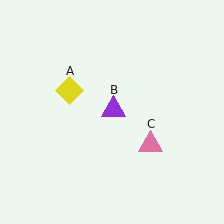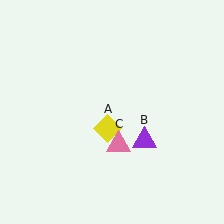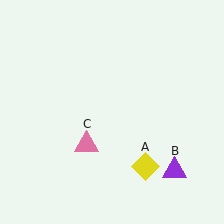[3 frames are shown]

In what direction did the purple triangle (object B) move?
The purple triangle (object B) moved down and to the right.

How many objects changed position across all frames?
3 objects changed position: yellow diamond (object A), purple triangle (object B), pink triangle (object C).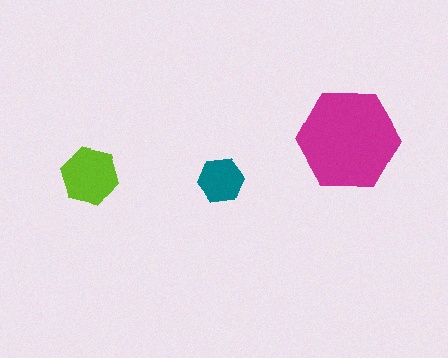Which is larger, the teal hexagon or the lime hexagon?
The lime one.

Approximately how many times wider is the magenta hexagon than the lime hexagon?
About 2 times wider.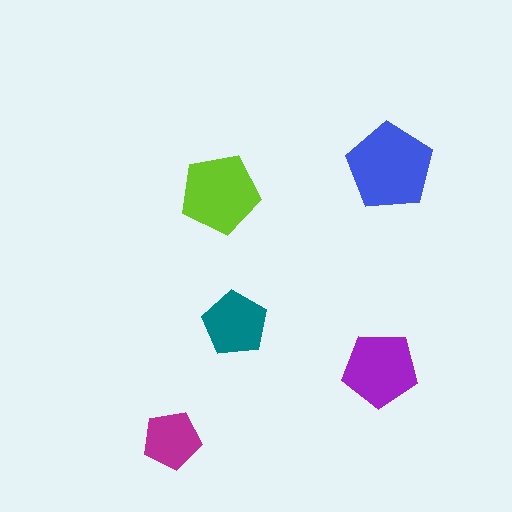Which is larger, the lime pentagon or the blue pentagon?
The blue one.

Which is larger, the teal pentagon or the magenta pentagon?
The teal one.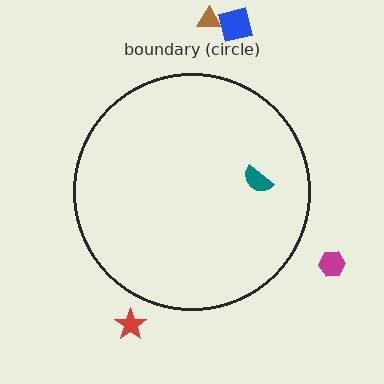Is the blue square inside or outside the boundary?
Outside.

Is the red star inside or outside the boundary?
Outside.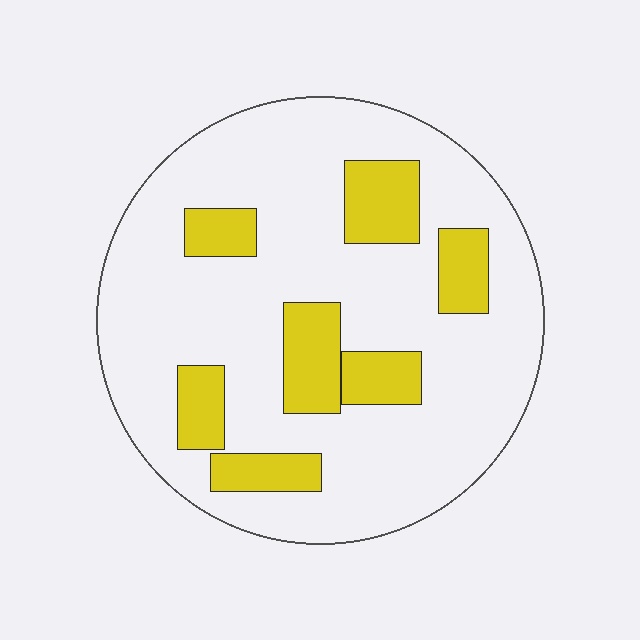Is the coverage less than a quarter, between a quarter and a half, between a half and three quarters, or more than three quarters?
Less than a quarter.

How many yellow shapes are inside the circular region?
7.